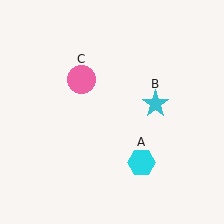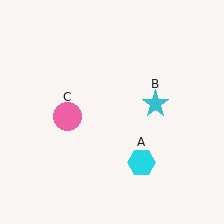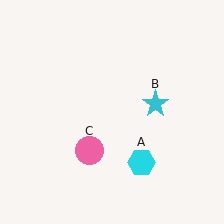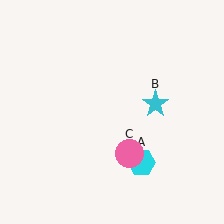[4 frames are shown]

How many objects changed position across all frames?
1 object changed position: pink circle (object C).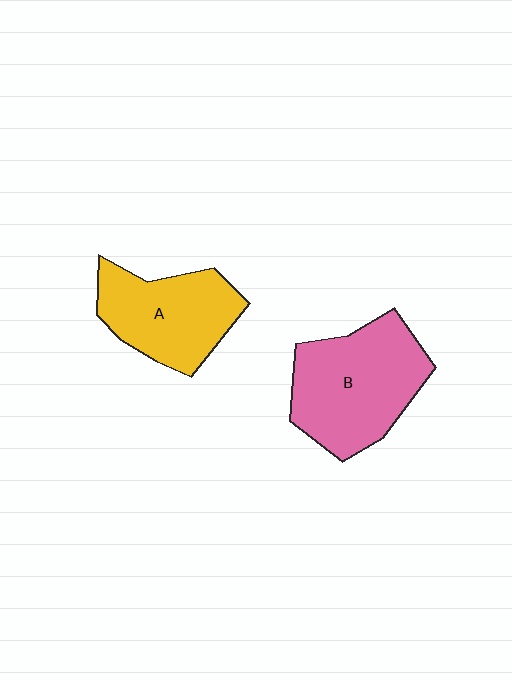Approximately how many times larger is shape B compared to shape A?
Approximately 1.3 times.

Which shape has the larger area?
Shape B (pink).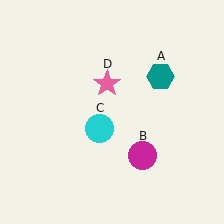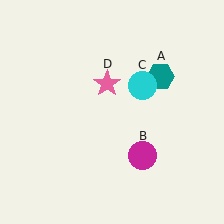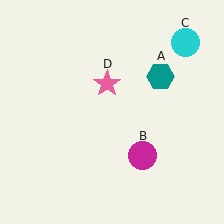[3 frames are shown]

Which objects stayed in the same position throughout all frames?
Teal hexagon (object A) and magenta circle (object B) and pink star (object D) remained stationary.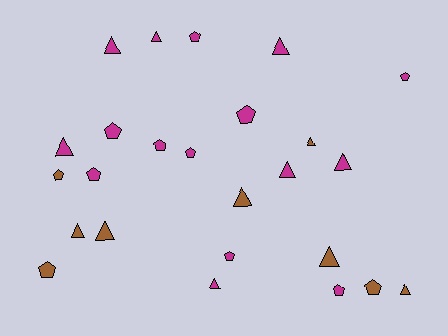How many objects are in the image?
There are 25 objects.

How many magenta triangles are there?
There are 7 magenta triangles.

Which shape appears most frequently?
Triangle, with 13 objects.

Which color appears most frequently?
Magenta, with 16 objects.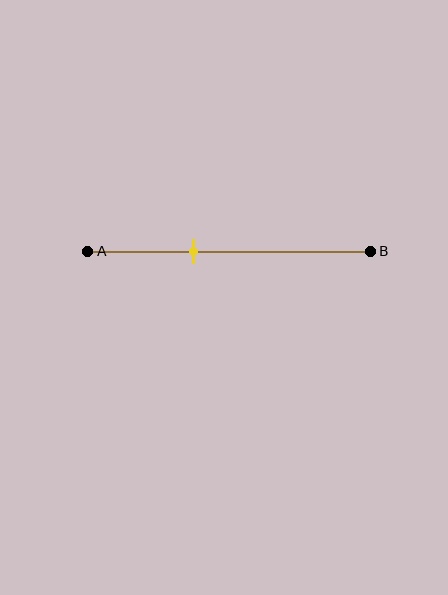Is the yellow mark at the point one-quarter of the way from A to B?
No, the mark is at about 35% from A, not at the 25% one-quarter point.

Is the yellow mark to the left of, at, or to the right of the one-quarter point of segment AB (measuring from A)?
The yellow mark is to the right of the one-quarter point of segment AB.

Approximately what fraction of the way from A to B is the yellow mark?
The yellow mark is approximately 35% of the way from A to B.